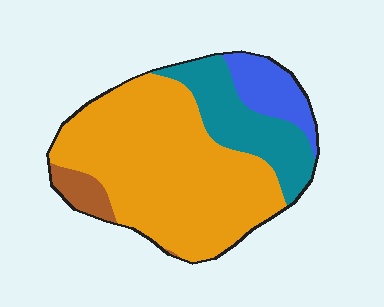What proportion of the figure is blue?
Blue takes up about one tenth (1/10) of the figure.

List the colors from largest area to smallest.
From largest to smallest: orange, teal, blue, brown.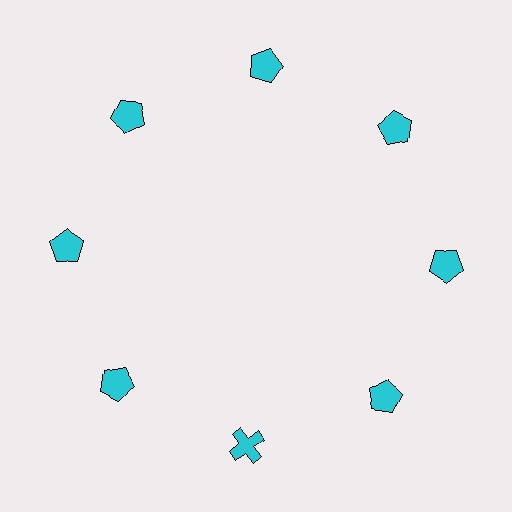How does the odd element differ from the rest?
It has a different shape: cross instead of pentagon.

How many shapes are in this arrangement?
There are 8 shapes arranged in a ring pattern.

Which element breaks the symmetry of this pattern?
The cyan cross at roughly the 6 o'clock position breaks the symmetry. All other shapes are cyan pentagons.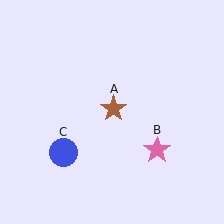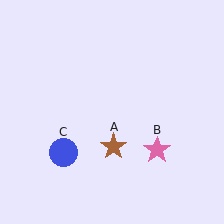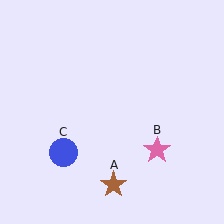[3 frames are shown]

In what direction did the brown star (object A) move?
The brown star (object A) moved down.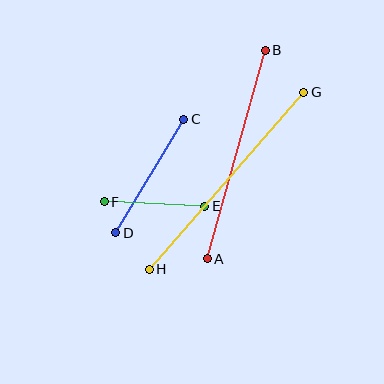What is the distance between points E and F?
The distance is approximately 101 pixels.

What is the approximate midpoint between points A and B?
The midpoint is at approximately (236, 154) pixels.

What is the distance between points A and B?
The distance is approximately 217 pixels.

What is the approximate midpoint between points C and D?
The midpoint is at approximately (150, 176) pixels.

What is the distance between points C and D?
The distance is approximately 132 pixels.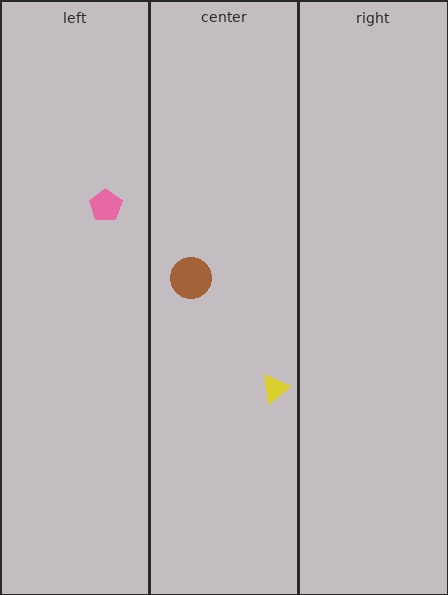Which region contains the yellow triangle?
The center region.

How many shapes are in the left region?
1.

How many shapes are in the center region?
2.